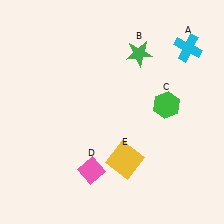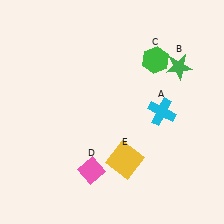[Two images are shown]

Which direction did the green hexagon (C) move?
The green hexagon (C) moved up.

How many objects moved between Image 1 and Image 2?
3 objects moved between the two images.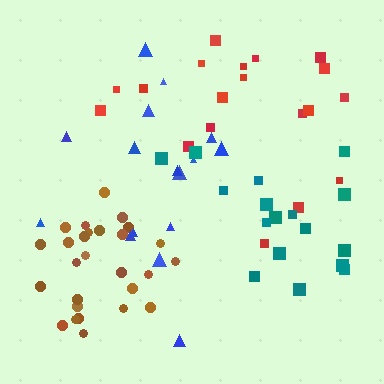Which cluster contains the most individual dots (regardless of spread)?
Brown (27).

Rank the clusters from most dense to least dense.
brown, red, teal, blue.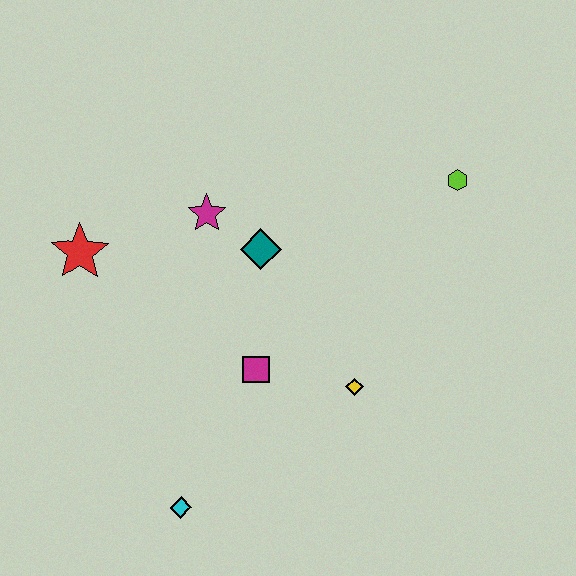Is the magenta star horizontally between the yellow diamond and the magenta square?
No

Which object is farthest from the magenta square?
The lime hexagon is farthest from the magenta square.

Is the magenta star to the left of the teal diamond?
Yes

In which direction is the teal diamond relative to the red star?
The teal diamond is to the right of the red star.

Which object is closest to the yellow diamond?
The magenta square is closest to the yellow diamond.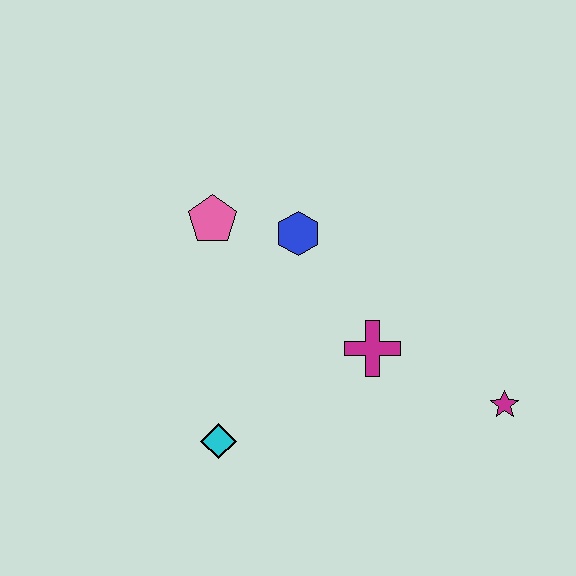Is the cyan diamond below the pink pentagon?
Yes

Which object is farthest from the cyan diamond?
The magenta star is farthest from the cyan diamond.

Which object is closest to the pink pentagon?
The blue hexagon is closest to the pink pentagon.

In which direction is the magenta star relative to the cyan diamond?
The magenta star is to the right of the cyan diamond.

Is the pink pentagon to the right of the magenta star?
No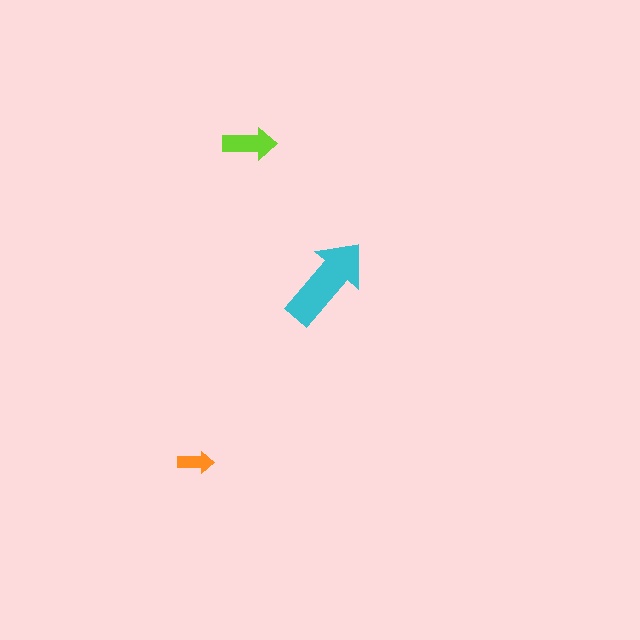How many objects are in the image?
There are 3 objects in the image.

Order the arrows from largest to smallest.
the cyan one, the lime one, the orange one.